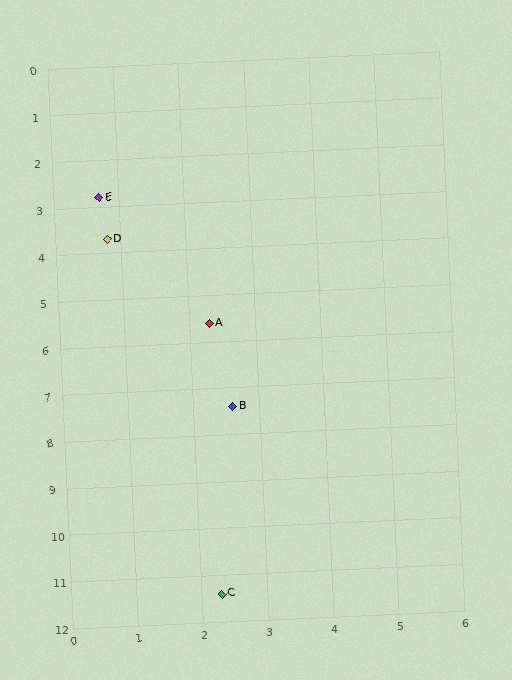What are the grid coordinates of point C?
Point C is at approximately (2.3, 11.4).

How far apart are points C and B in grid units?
Points C and B are about 4.0 grid units apart.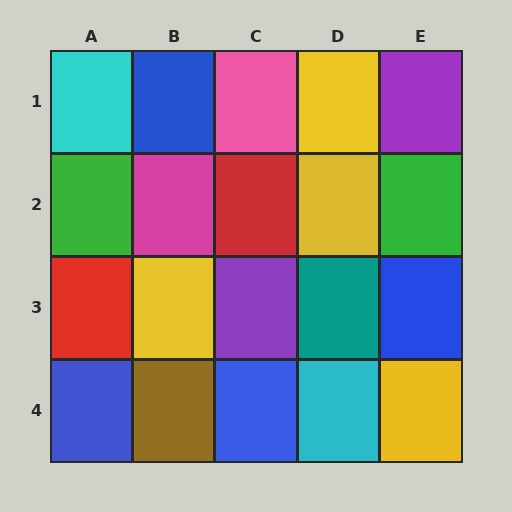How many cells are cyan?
2 cells are cyan.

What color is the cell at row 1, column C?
Pink.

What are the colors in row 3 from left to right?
Red, yellow, purple, teal, blue.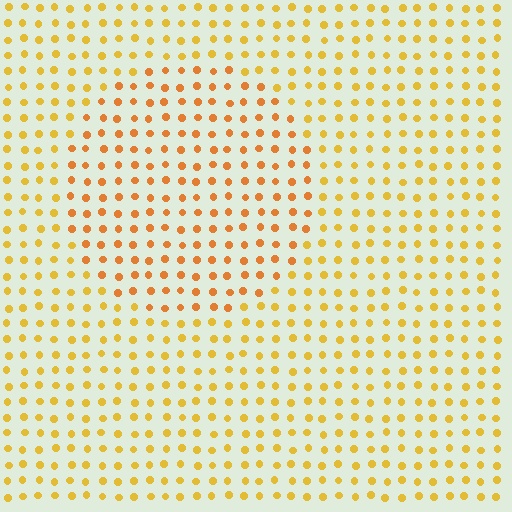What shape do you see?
I see a circle.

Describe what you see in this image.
The image is filled with small yellow elements in a uniform arrangement. A circle-shaped region is visible where the elements are tinted to a slightly different hue, forming a subtle color boundary.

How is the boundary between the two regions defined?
The boundary is defined purely by a slight shift in hue (about 22 degrees). Spacing, size, and orientation are identical on both sides.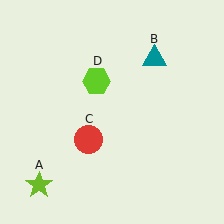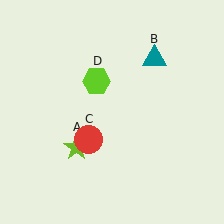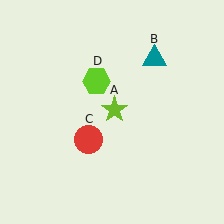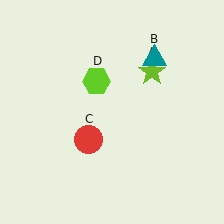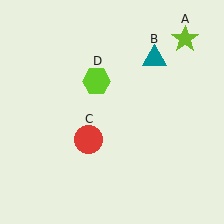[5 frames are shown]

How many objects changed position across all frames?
1 object changed position: lime star (object A).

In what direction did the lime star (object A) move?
The lime star (object A) moved up and to the right.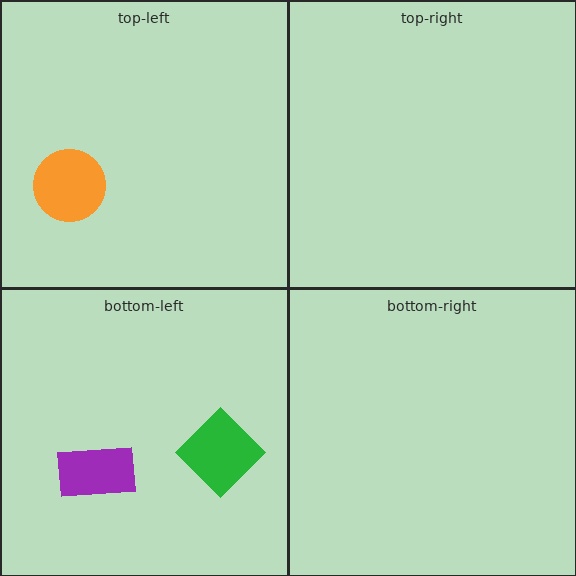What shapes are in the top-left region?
The orange circle.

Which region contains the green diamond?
The bottom-left region.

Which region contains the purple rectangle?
The bottom-left region.